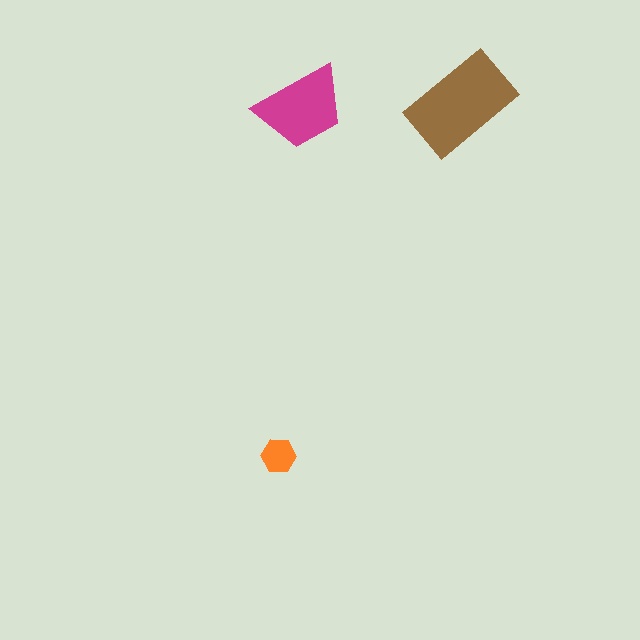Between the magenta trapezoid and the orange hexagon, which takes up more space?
The magenta trapezoid.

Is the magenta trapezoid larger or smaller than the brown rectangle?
Smaller.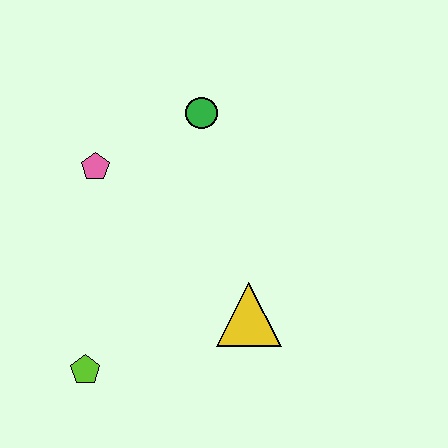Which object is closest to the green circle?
The pink pentagon is closest to the green circle.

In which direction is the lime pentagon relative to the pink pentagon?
The lime pentagon is below the pink pentagon.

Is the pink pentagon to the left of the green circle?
Yes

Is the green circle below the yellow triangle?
No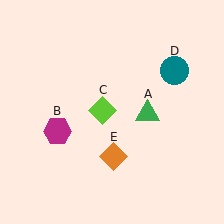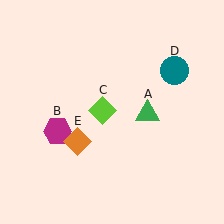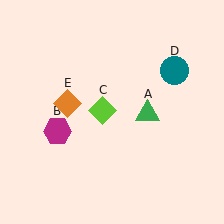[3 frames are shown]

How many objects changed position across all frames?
1 object changed position: orange diamond (object E).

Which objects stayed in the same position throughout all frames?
Green triangle (object A) and magenta hexagon (object B) and lime diamond (object C) and teal circle (object D) remained stationary.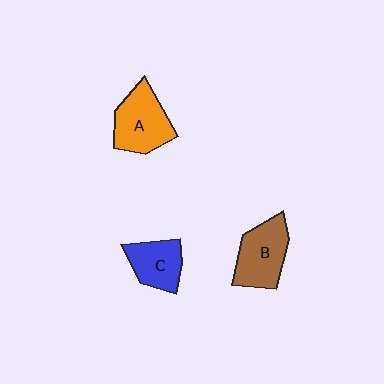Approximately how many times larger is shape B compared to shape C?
Approximately 1.3 times.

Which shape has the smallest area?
Shape C (blue).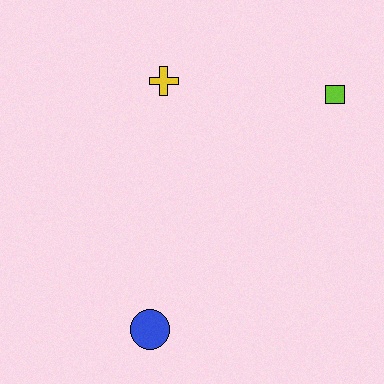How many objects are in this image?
There are 3 objects.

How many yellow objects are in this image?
There is 1 yellow object.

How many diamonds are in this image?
There are no diamonds.